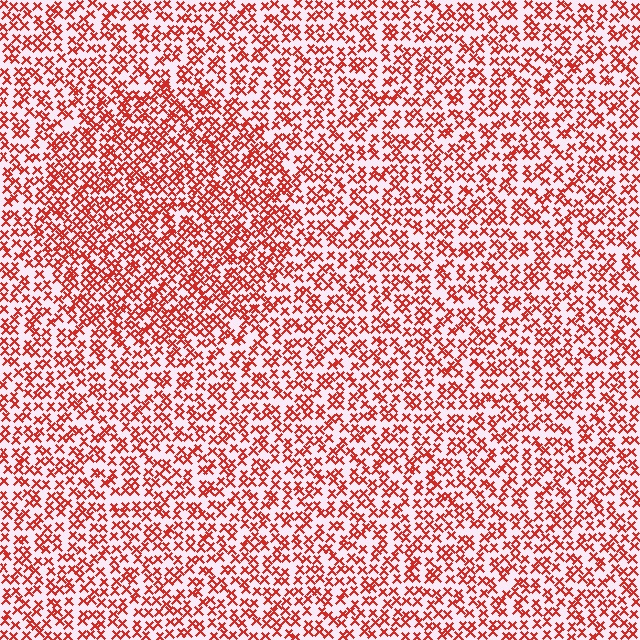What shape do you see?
I see a circle.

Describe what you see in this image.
The image contains small red elements arranged at two different densities. A circle-shaped region is visible where the elements are more densely packed than the surrounding area.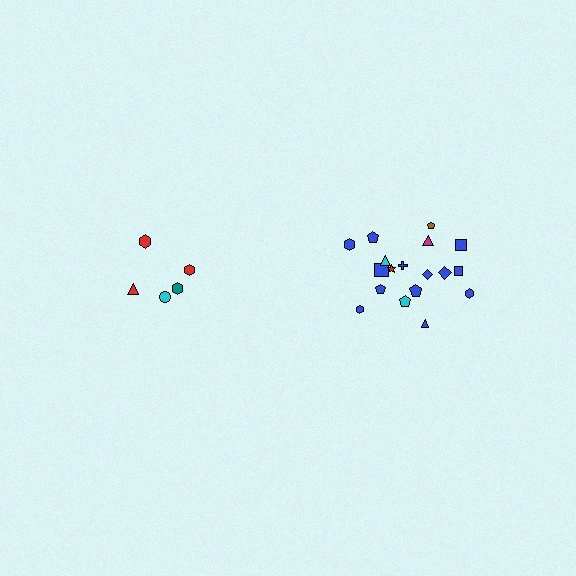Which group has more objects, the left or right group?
The right group.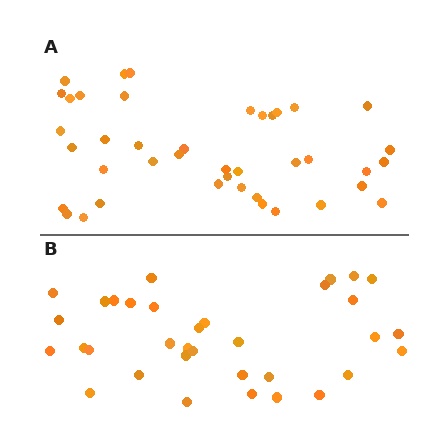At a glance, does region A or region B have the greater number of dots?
Region A (the top region) has more dots.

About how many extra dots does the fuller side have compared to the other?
Region A has roughly 8 or so more dots than region B.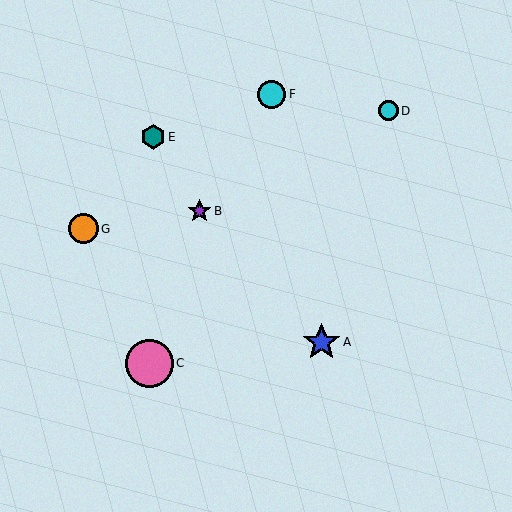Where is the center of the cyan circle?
The center of the cyan circle is at (388, 111).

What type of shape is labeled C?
Shape C is a pink circle.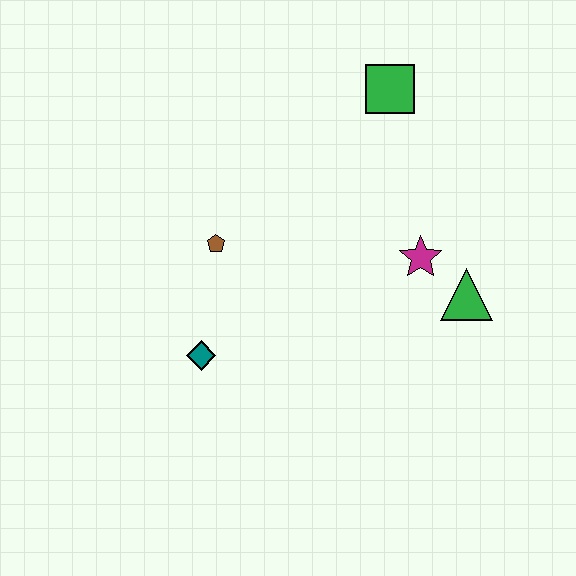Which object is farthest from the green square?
The teal diamond is farthest from the green square.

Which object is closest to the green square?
The magenta star is closest to the green square.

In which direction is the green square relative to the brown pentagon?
The green square is to the right of the brown pentagon.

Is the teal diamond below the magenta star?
Yes